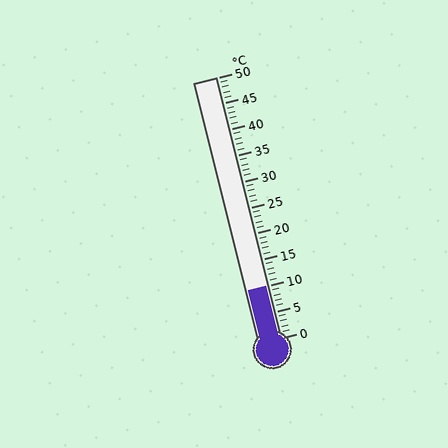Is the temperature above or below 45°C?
The temperature is below 45°C.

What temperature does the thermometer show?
The thermometer shows approximately 10°C.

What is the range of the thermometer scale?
The thermometer scale ranges from 0°C to 50°C.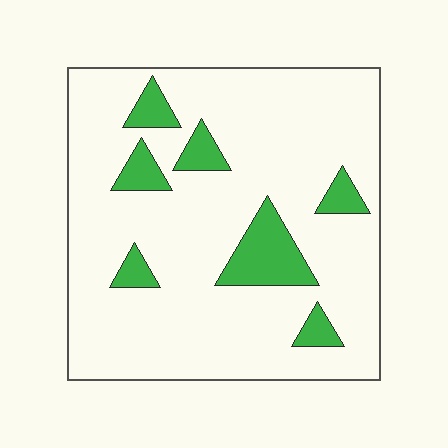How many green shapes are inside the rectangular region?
7.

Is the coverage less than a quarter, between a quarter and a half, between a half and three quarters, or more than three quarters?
Less than a quarter.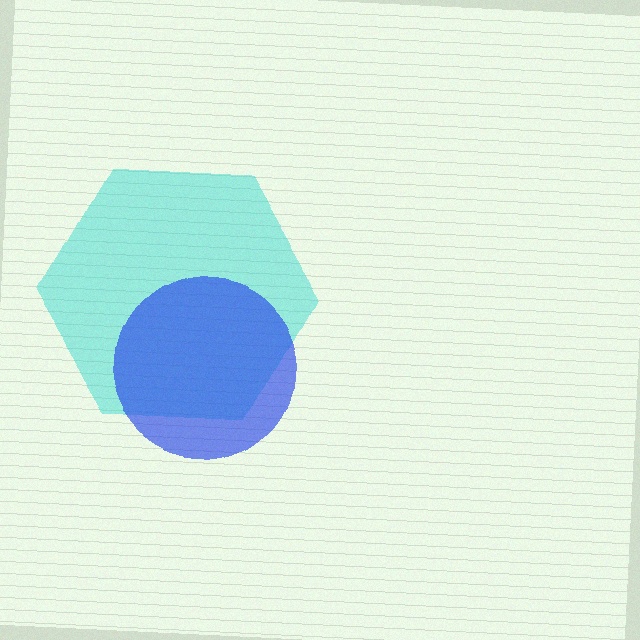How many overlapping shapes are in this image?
There are 2 overlapping shapes in the image.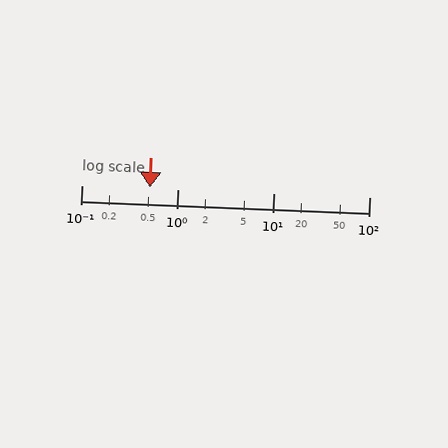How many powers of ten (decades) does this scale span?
The scale spans 3 decades, from 0.1 to 100.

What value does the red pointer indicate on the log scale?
The pointer indicates approximately 0.52.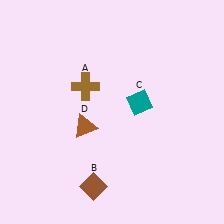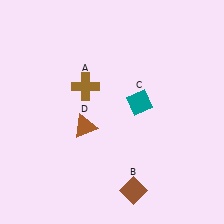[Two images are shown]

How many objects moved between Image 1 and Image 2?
1 object moved between the two images.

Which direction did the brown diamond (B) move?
The brown diamond (B) moved right.